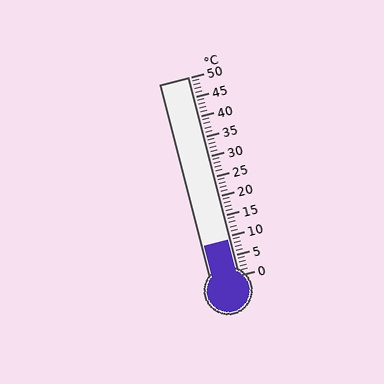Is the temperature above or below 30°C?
The temperature is below 30°C.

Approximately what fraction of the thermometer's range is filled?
The thermometer is filled to approximately 20% of its range.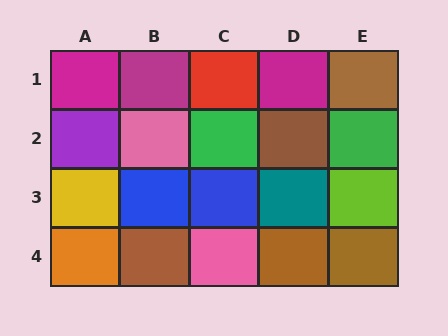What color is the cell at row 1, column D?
Magenta.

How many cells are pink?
2 cells are pink.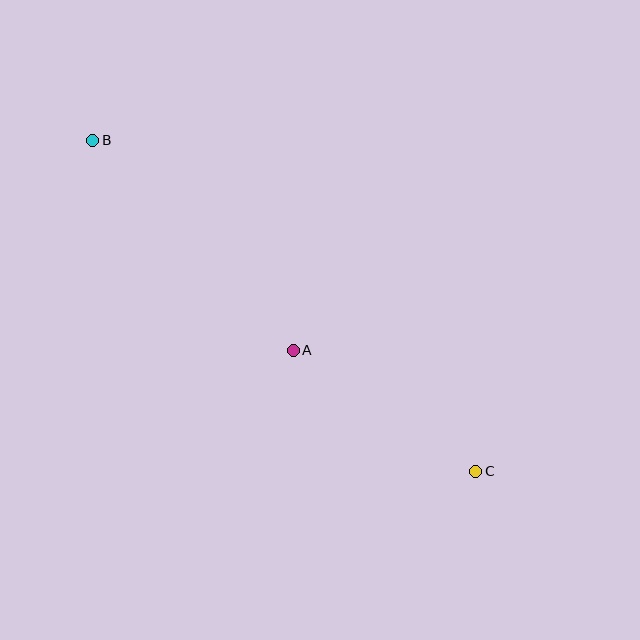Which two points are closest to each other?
Points A and C are closest to each other.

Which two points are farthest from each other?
Points B and C are farthest from each other.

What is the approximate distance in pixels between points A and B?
The distance between A and B is approximately 291 pixels.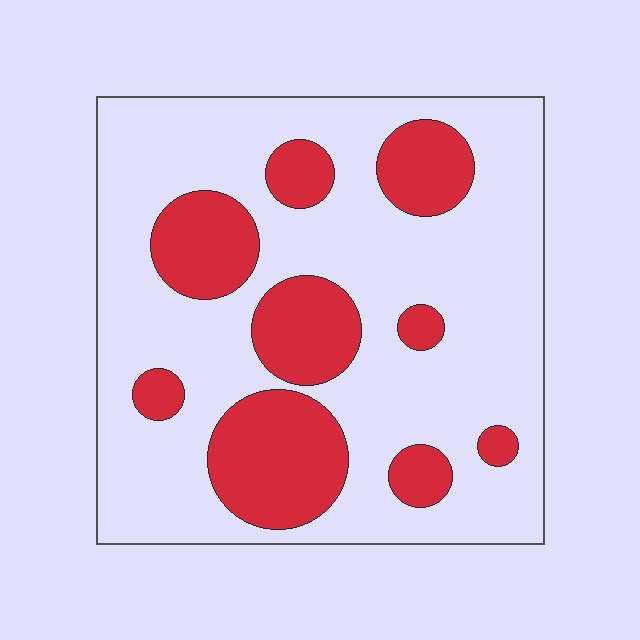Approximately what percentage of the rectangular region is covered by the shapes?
Approximately 25%.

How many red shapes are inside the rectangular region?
9.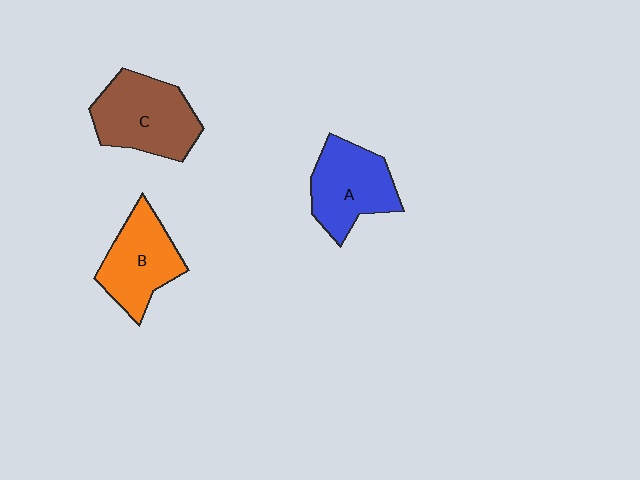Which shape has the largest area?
Shape C (brown).